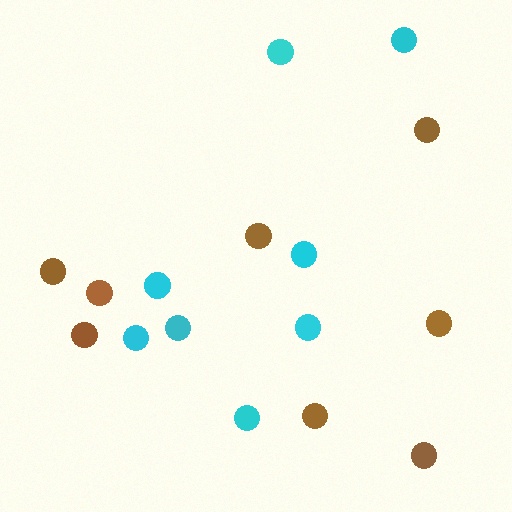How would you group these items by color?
There are 2 groups: one group of brown circles (8) and one group of cyan circles (8).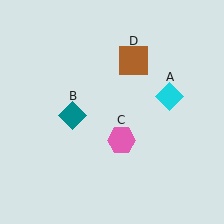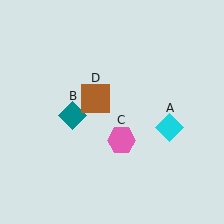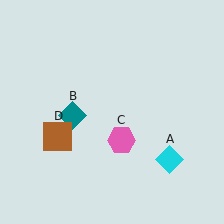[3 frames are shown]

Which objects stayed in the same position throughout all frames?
Teal diamond (object B) and pink hexagon (object C) remained stationary.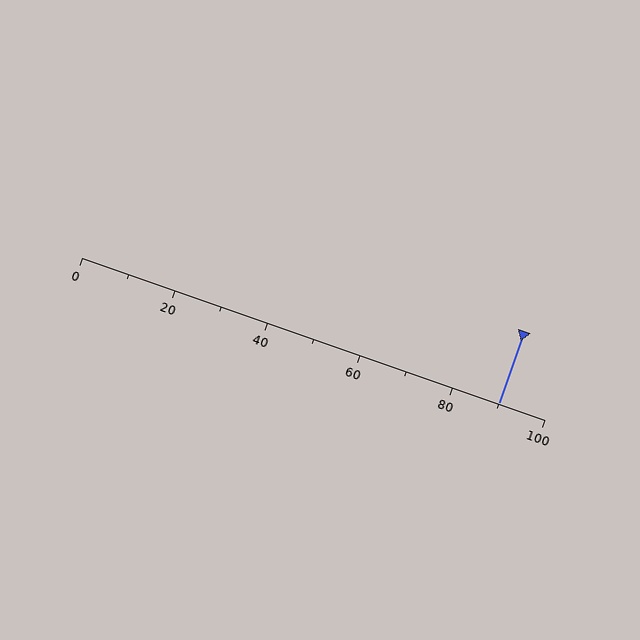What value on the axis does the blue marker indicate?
The marker indicates approximately 90.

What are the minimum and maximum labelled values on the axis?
The axis runs from 0 to 100.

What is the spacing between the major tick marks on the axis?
The major ticks are spaced 20 apart.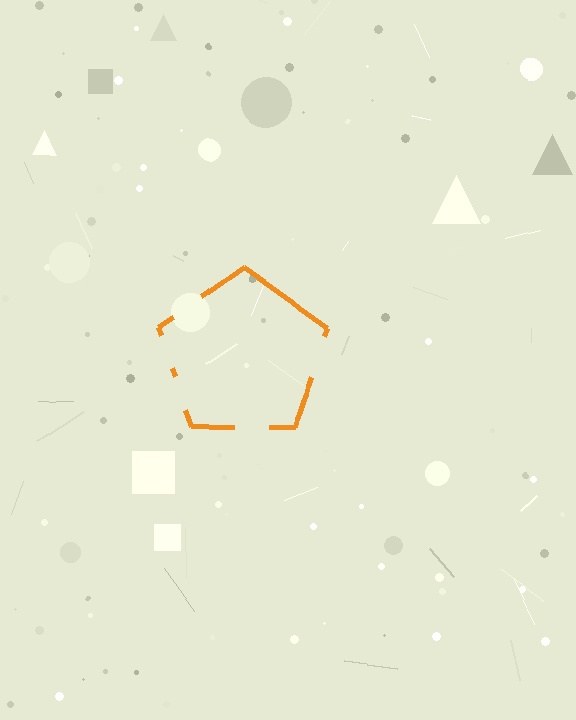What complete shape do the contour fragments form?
The contour fragments form a pentagon.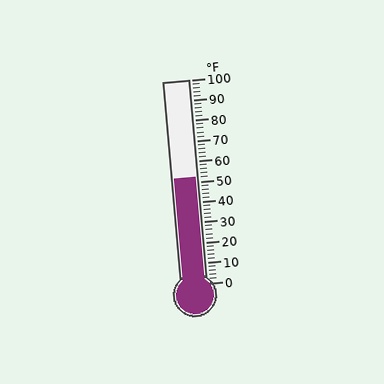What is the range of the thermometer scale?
The thermometer scale ranges from 0°F to 100°F.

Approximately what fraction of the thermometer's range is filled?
The thermometer is filled to approximately 50% of its range.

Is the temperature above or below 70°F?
The temperature is below 70°F.